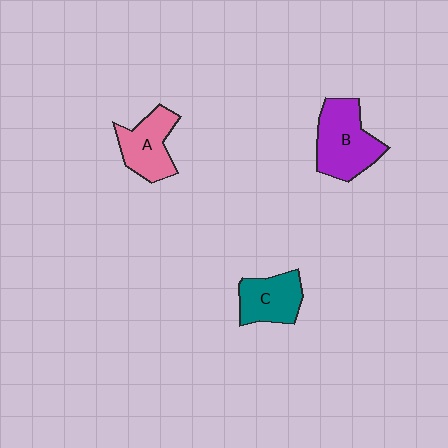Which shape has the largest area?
Shape B (purple).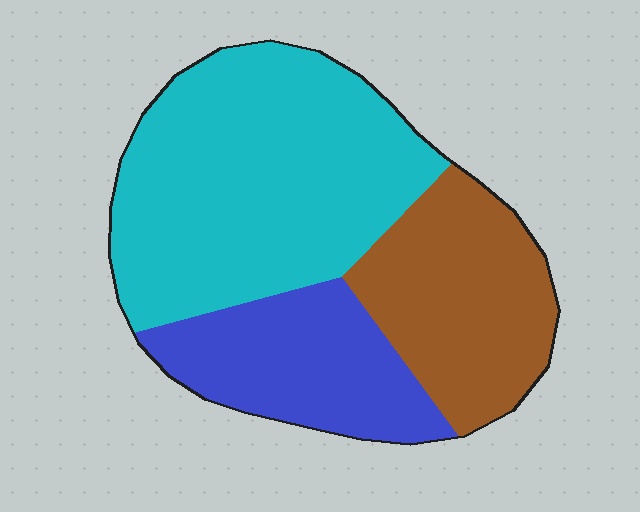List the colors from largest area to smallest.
From largest to smallest: cyan, brown, blue.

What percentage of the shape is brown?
Brown takes up about one quarter (1/4) of the shape.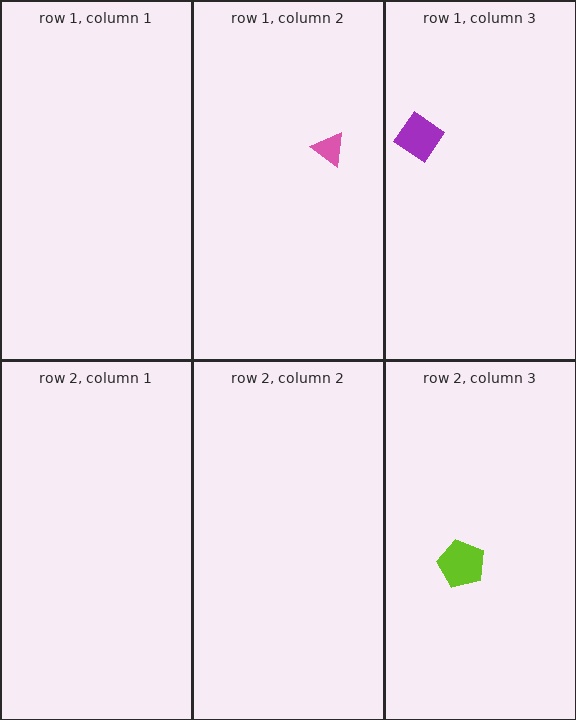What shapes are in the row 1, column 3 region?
The purple diamond.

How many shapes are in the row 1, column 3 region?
1.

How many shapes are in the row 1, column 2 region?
1.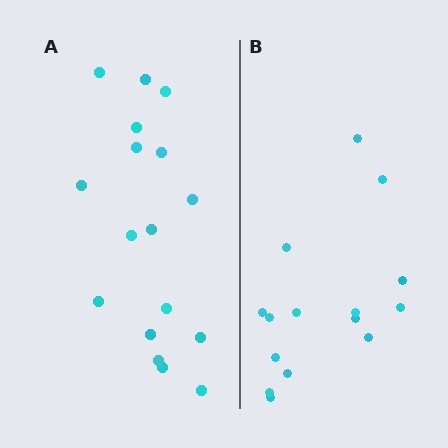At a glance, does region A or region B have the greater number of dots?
Region A (the left region) has more dots.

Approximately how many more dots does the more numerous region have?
Region A has just a few more — roughly 2 or 3 more dots than region B.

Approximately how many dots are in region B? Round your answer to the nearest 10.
About 20 dots. (The exact count is 15, which rounds to 20.)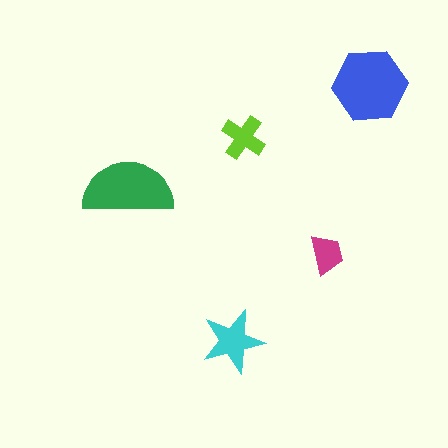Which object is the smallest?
The magenta trapezoid.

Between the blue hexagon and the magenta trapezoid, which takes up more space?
The blue hexagon.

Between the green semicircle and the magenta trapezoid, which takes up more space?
The green semicircle.